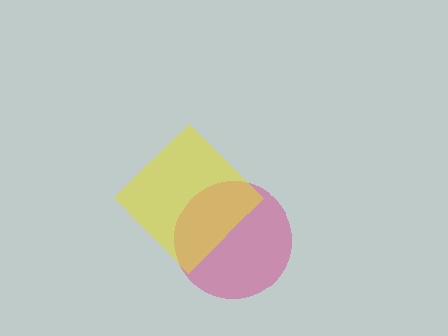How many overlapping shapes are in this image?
There are 2 overlapping shapes in the image.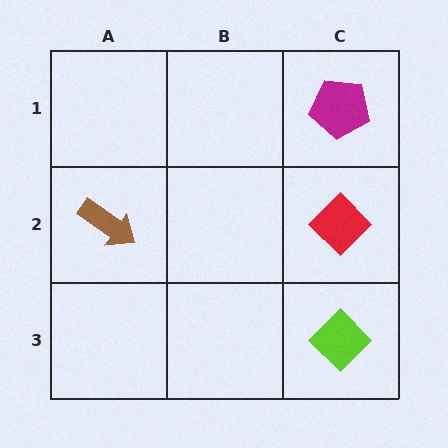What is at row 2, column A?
A brown arrow.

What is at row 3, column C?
A lime diamond.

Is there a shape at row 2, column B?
No, that cell is empty.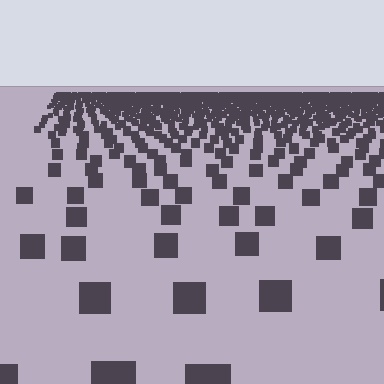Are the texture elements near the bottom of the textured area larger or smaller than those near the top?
Larger. Near the bottom, elements are closer to the viewer and appear at a bigger on-screen size.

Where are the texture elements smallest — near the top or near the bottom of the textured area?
Near the top.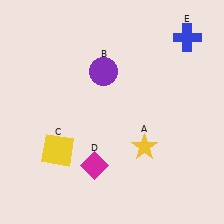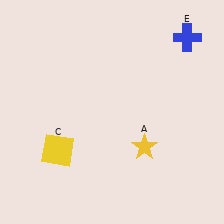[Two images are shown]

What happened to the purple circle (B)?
The purple circle (B) was removed in Image 2. It was in the top-left area of Image 1.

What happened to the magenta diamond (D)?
The magenta diamond (D) was removed in Image 2. It was in the bottom-left area of Image 1.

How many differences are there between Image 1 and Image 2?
There are 2 differences between the two images.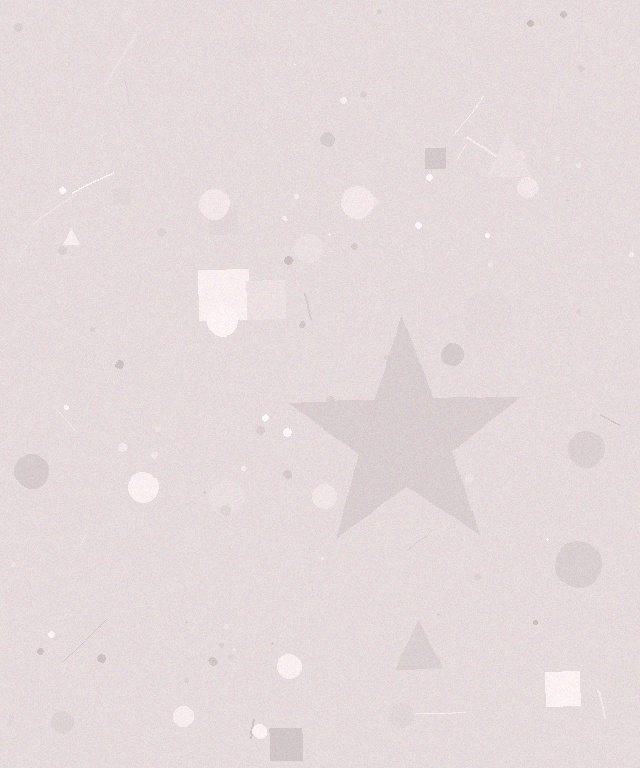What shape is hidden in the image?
A star is hidden in the image.